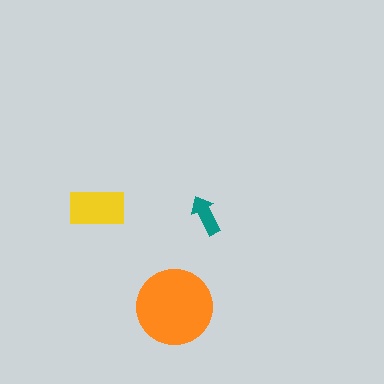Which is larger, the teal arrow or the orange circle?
The orange circle.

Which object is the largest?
The orange circle.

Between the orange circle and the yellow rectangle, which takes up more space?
The orange circle.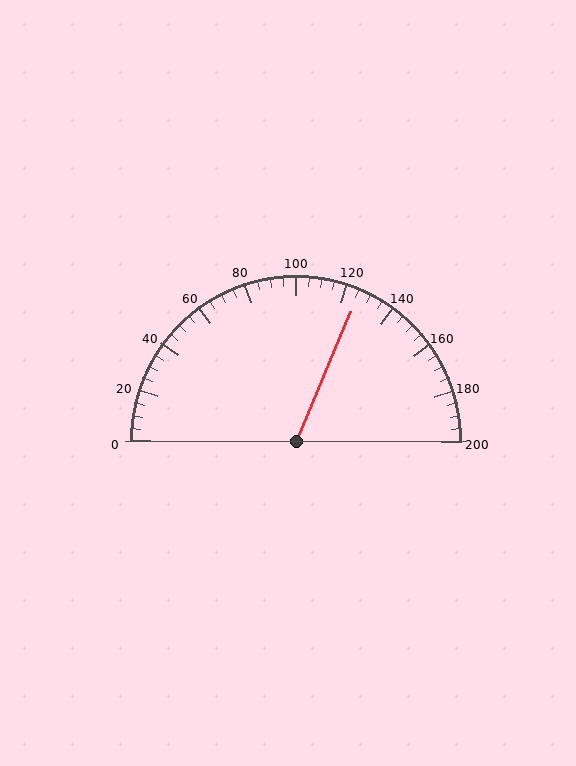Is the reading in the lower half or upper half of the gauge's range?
The reading is in the upper half of the range (0 to 200).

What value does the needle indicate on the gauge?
The needle indicates approximately 125.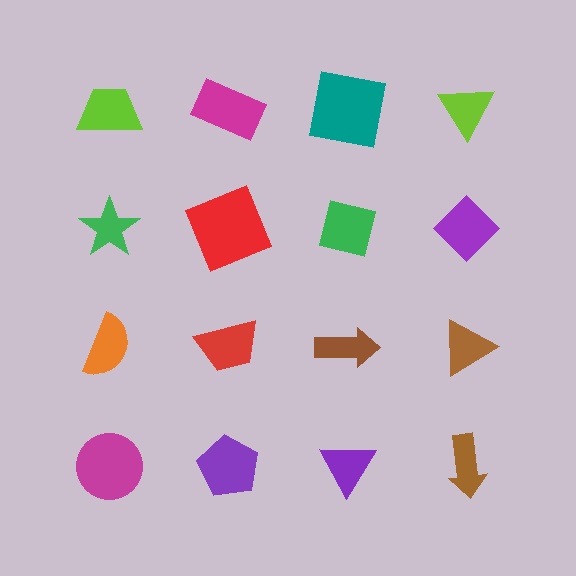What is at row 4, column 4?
A brown arrow.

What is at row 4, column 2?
A purple pentagon.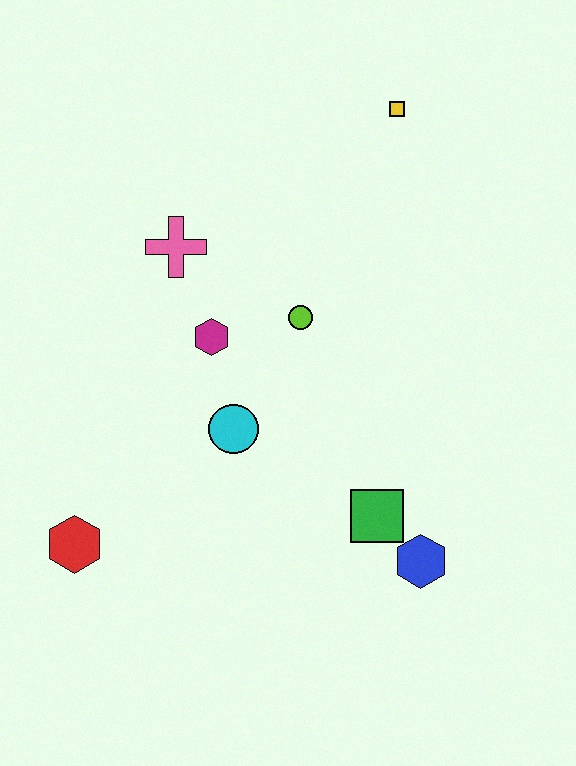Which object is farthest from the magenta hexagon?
The blue hexagon is farthest from the magenta hexagon.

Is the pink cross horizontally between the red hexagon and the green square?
Yes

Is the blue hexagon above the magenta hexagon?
No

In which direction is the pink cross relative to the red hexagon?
The pink cross is above the red hexagon.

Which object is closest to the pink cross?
The magenta hexagon is closest to the pink cross.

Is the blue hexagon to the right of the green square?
Yes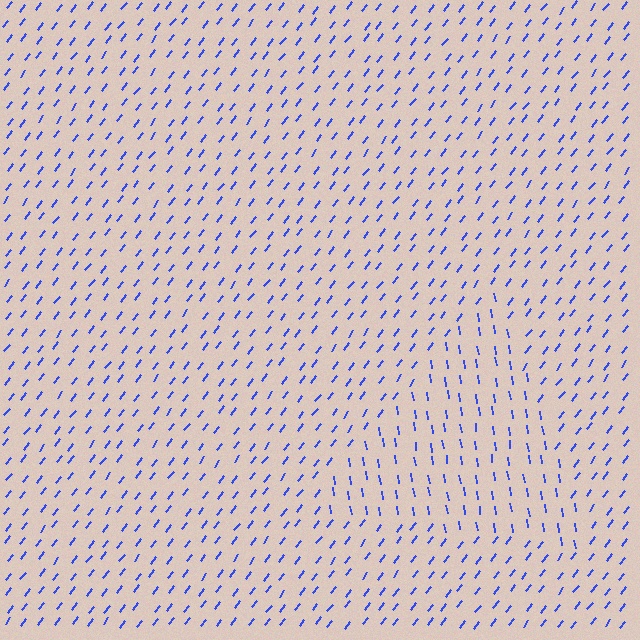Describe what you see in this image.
The image is filled with small blue line segments. A triangle region in the image has lines oriented differently from the surrounding lines, creating a visible texture boundary.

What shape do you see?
I see a triangle.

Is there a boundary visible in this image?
Yes, there is a texture boundary formed by a change in line orientation.